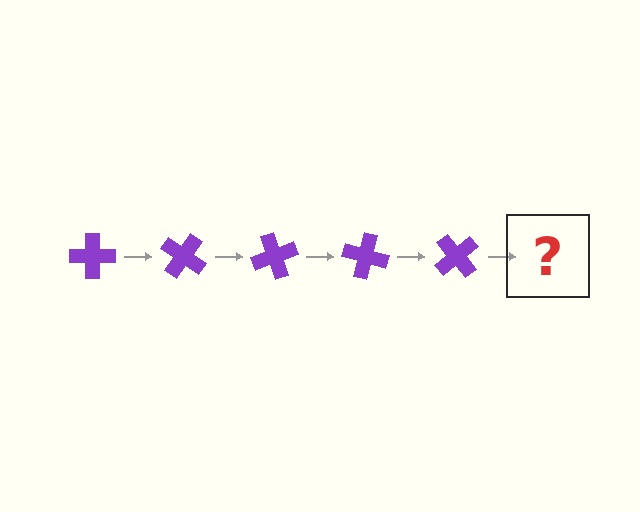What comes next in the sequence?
The next element should be a purple cross rotated 175 degrees.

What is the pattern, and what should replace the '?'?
The pattern is that the cross rotates 35 degrees each step. The '?' should be a purple cross rotated 175 degrees.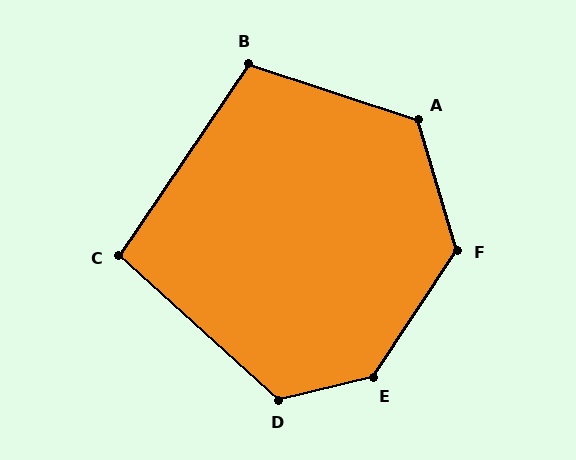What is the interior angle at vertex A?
Approximately 125 degrees (obtuse).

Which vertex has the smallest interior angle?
C, at approximately 98 degrees.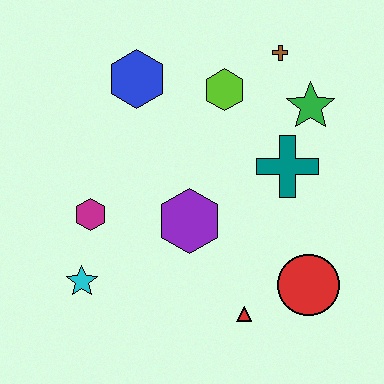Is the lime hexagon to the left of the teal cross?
Yes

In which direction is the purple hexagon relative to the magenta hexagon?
The purple hexagon is to the right of the magenta hexagon.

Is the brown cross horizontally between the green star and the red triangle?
Yes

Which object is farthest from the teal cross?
The cyan star is farthest from the teal cross.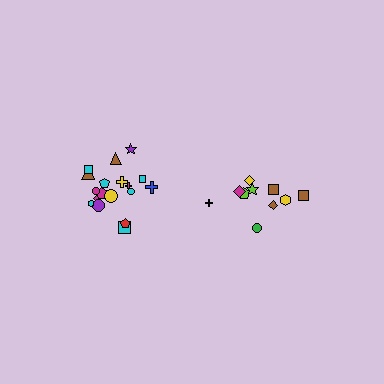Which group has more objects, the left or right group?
The left group.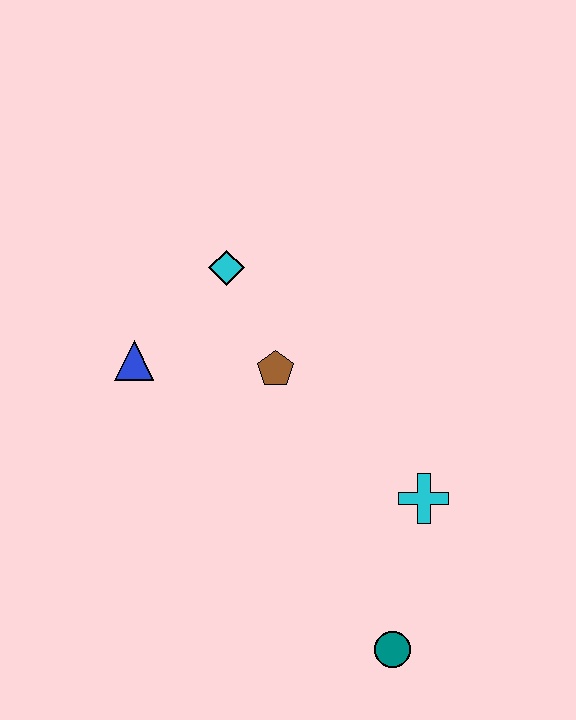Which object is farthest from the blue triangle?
The teal circle is farthest from the blue triangle.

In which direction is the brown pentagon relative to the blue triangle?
The brown pentagon is to the right of the blue triangle.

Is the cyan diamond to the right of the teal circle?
No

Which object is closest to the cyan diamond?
The brown pentagon is closest to the cyan diamond.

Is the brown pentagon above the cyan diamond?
No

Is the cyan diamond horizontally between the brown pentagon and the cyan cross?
No